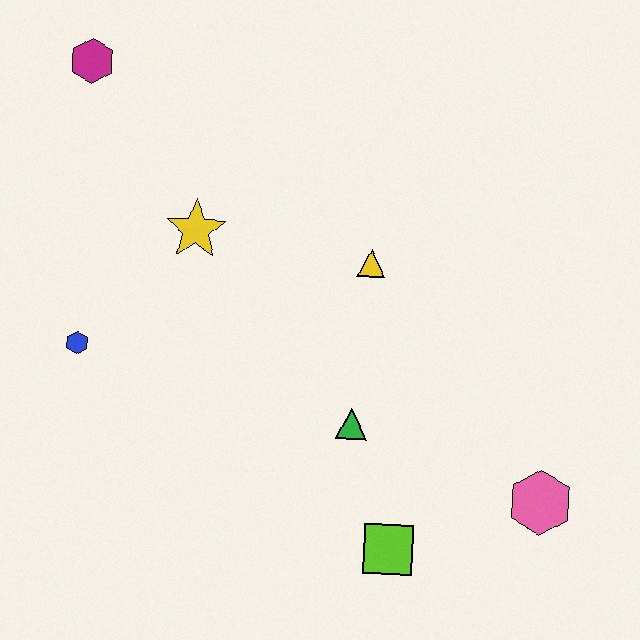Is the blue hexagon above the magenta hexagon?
No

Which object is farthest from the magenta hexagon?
The pink hexagon is farthest from the magenta hexagon.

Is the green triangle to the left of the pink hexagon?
Yes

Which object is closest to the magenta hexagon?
The yellow star is closest to the magenta hexagon.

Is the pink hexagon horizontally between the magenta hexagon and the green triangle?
No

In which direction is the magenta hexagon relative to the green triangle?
The magenta hexagon is above the green triangle.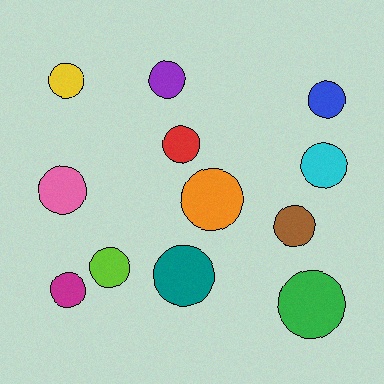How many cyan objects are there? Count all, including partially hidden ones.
There is 1 cyan object.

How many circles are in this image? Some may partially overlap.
There are 12 circles.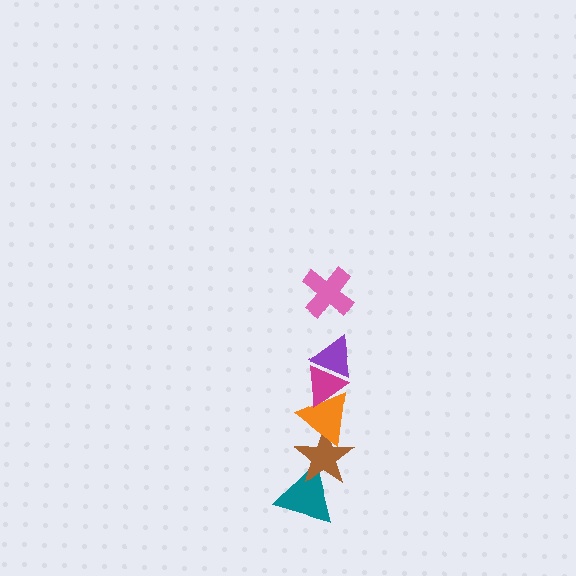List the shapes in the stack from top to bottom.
From top to bottom: the pink cross, the purple triangle, the magenta triangle, the orange triangle, the brown star, the teal triangle.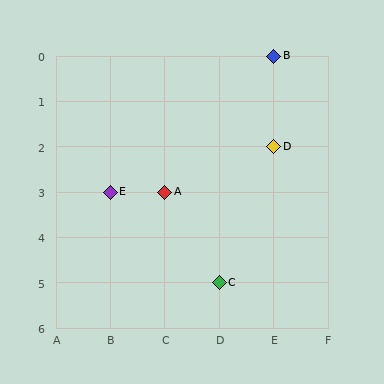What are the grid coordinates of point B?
Point B is at grid coordinates (E, 0).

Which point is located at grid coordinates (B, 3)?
Point E is at (B, 3).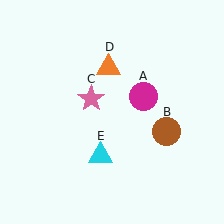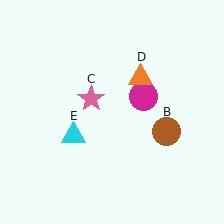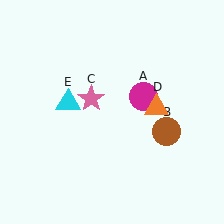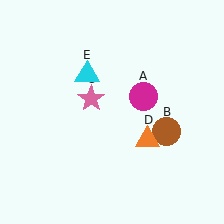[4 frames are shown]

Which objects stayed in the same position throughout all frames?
Magenta circle (object A) and brown circle (object B) and pink star (object C) remained stationary.